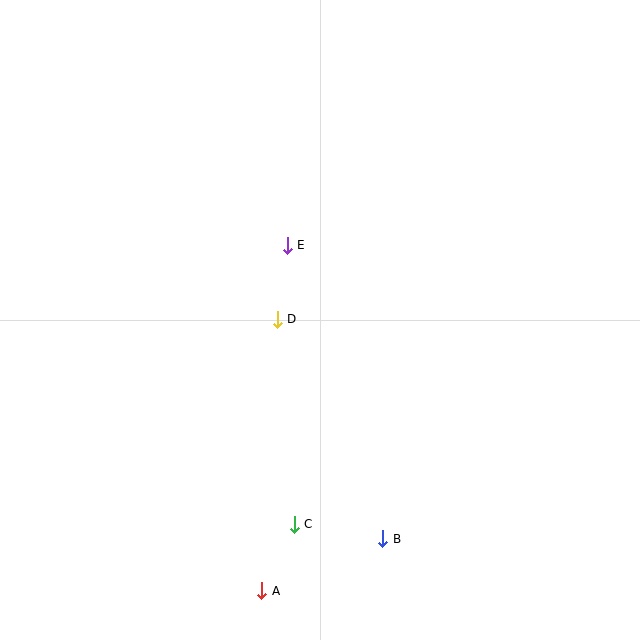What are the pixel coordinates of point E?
Point E is at (287, 245).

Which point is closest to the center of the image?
Point D at (277, 319) is closest to the center.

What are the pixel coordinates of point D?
Point D is at (277, 319).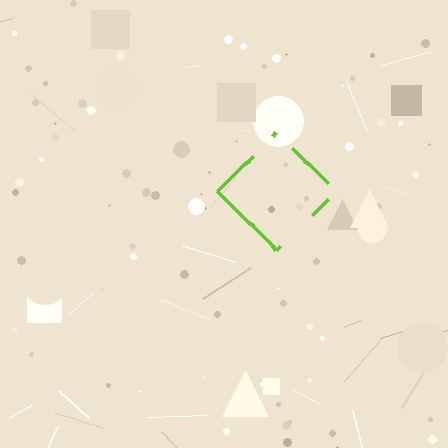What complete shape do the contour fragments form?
The contour fragments form a diamond.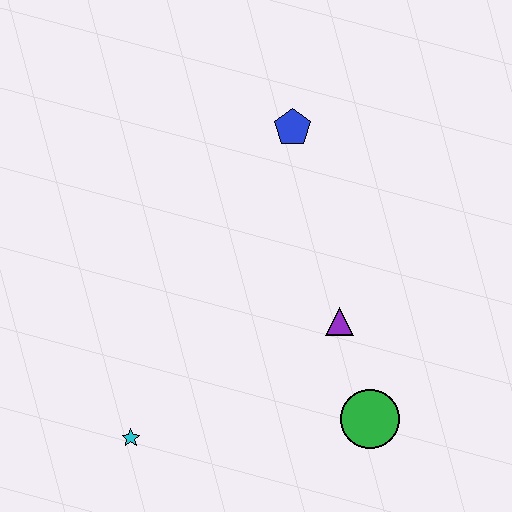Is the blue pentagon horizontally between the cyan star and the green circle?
Yes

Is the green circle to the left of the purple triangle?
No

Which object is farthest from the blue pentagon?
The cyan star is farthest from the blue pentagon.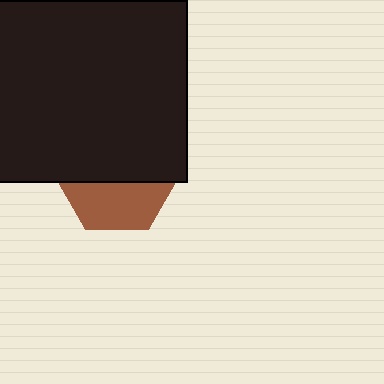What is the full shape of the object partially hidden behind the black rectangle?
The partially hidden object is a brown hexagon.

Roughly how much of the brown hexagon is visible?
A small part of it is visible (roughly 40%).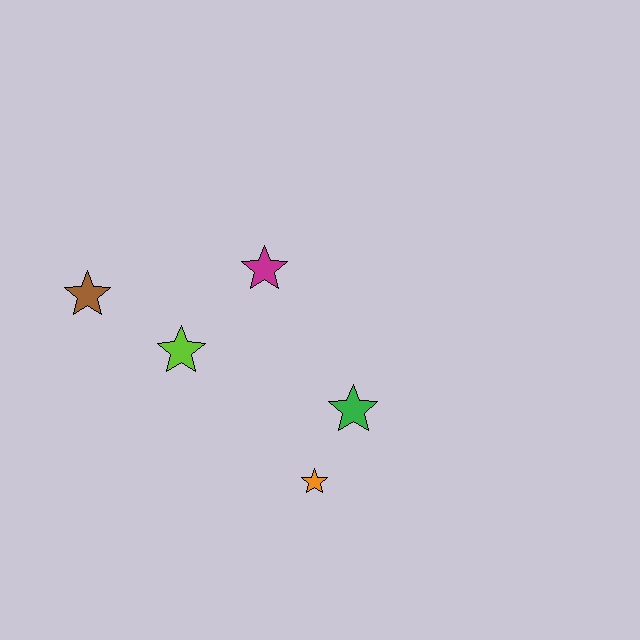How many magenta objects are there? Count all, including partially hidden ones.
There is 1 magenta object.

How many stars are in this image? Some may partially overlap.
There are 5 stars.